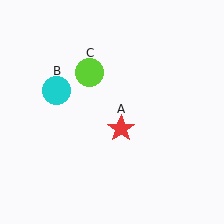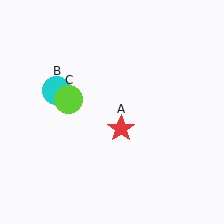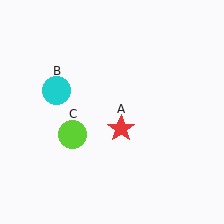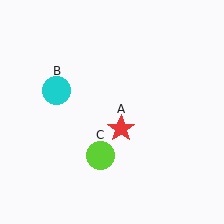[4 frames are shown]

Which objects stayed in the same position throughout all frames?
Red star (object A) and cyan circle (object B) remained stationary.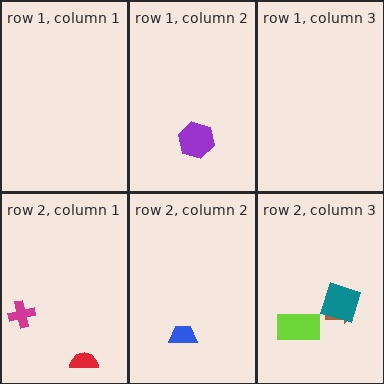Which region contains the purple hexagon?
The row 1, column 2 region.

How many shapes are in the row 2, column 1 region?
2.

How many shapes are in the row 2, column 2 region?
1.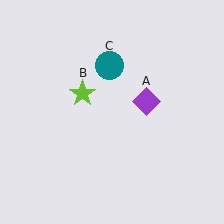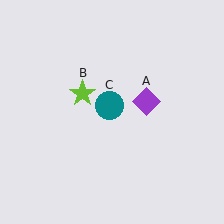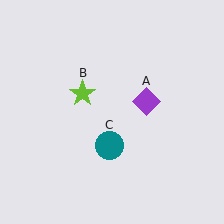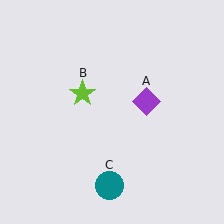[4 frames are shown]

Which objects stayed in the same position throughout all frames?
Purple diamond (object A) and lime star (object B) remained stationary.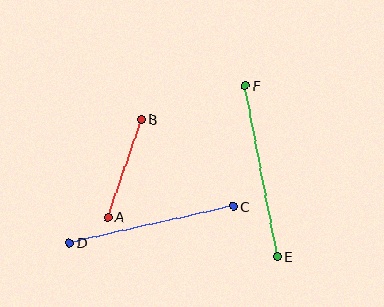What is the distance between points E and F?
The distance is approximately 174 pixels.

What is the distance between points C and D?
The distance is approximately 168 pixels.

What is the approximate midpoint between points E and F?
The midpoint is at approximately (261, 171) pixels.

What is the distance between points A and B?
The distance is approximately 104 pixels.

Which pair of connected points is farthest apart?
Points E and F are farthest apart.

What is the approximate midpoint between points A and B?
The midpoint is at approximately (125, 168) pixels.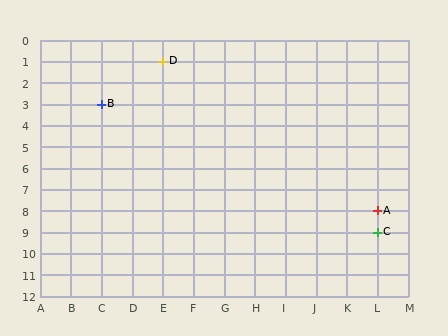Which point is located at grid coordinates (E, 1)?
Point D is at (E, 1).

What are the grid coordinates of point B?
Point B is at grid coordinates (C, 3).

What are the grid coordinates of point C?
Point C is at grid coordinates (L, 9).